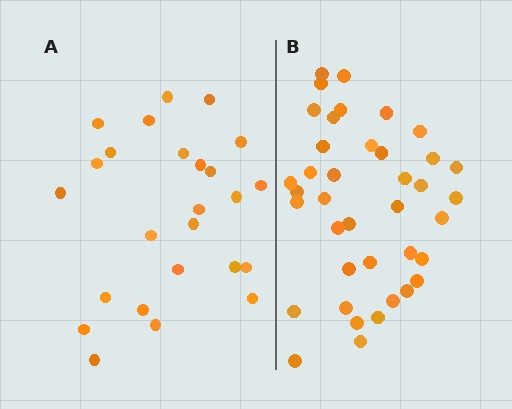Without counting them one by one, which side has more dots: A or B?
Region B (the right region) has more dots.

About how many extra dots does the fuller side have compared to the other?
Region B has approximately 15 more dots than region A.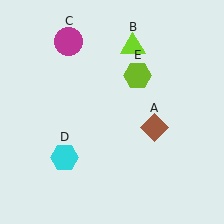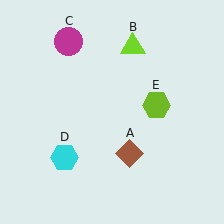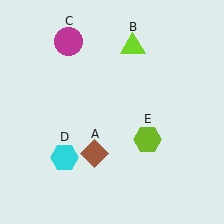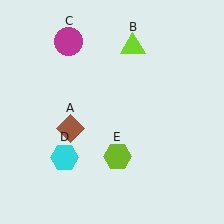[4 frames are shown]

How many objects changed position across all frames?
2 objects changed position: brown diamond (object A), lime hexagon (object E).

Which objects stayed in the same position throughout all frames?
Lime triangle (object B) and magenta circle (object C) and cyan hexagon (object D) remained stationary.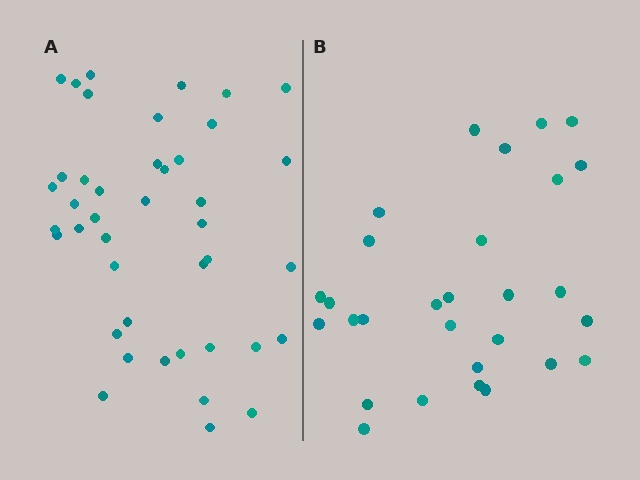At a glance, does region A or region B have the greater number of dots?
Region A (the left region) has more dots.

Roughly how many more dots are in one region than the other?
Region A has approximately 15 more dots than region B.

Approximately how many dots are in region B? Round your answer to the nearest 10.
About 30 dots. (The exact count is 29, which rounds to 30.)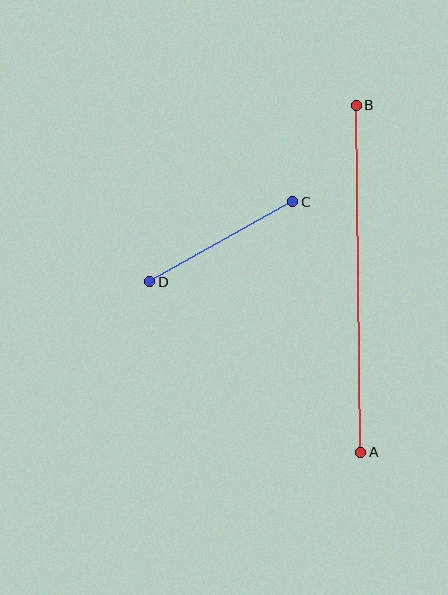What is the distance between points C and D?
The distance is approximately 164 pixels.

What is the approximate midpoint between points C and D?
The midpoint is at approximately (221, 242) pixels.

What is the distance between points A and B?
The distance is approximately 347 pixels.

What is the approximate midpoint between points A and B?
The midpoint is at approximately (358, 279) pixels.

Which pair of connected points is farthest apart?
Points A and B are farthest apart.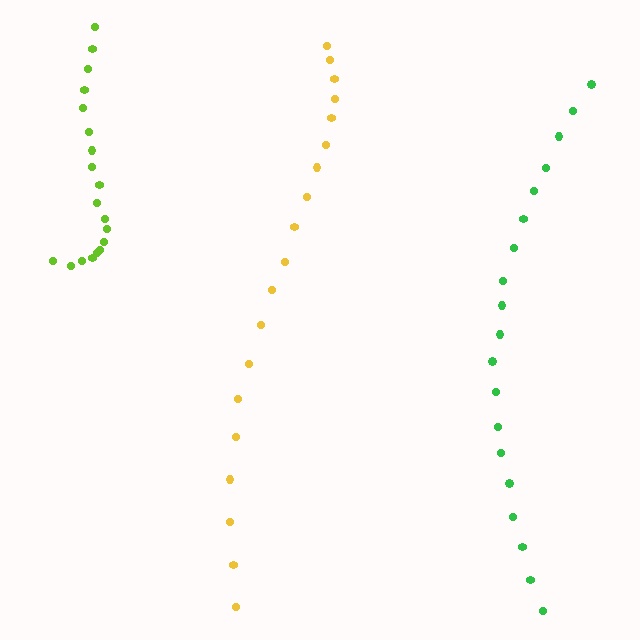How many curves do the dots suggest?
There are 3 distinct paths.